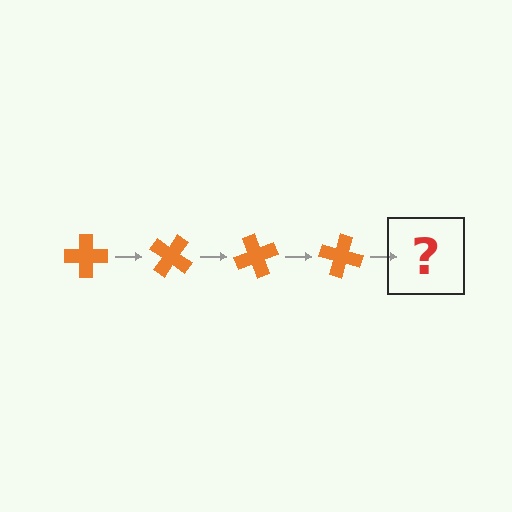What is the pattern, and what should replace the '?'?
The pattern is that the cross rotates 35 degrees each step. The '?' should be an orange cross rotated 140 degrees.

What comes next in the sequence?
The next element should be an orange cross rotated 140 degrees.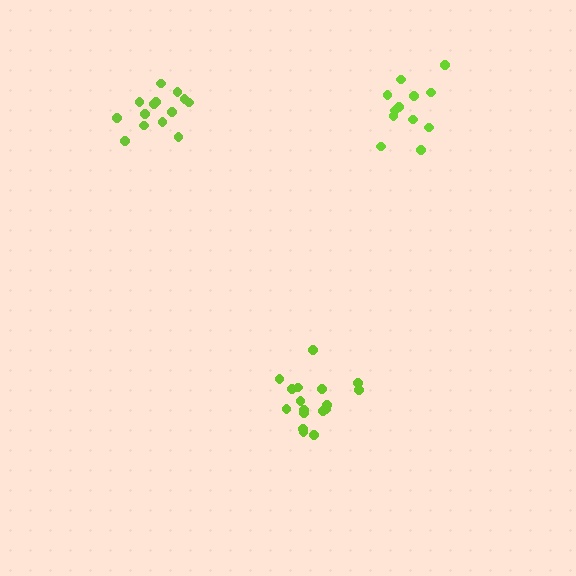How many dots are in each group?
Group 1: 14 dots, Group 2: 17 dots, Group 3: 12 dots (43 total).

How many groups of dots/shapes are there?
There are 3 groups.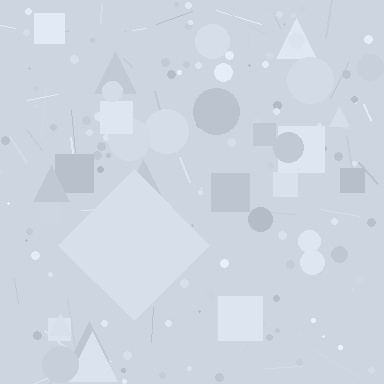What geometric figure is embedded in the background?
A diamond is embedded in the background.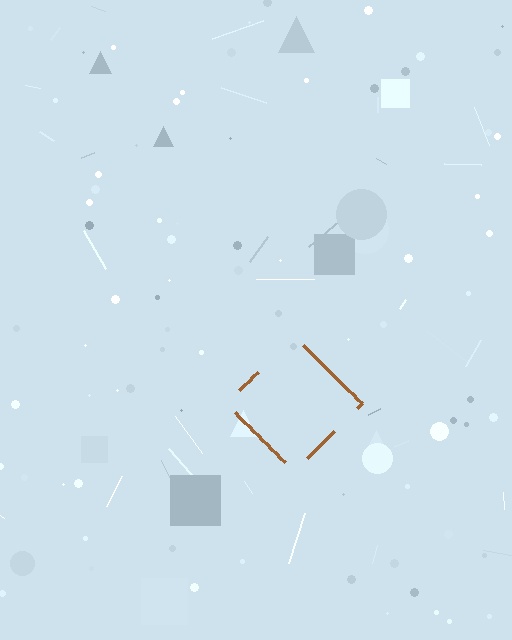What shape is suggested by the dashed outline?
The dashed outline suggests a diamond.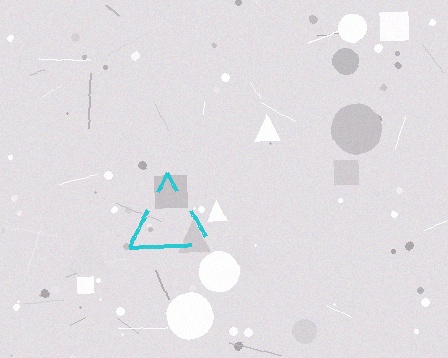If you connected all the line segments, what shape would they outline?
They would outline a triangle.